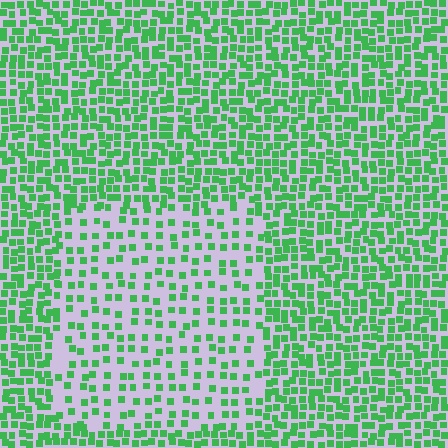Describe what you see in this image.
The image contains small green elements arranged at two different densities. A rectangle-shaped region is visible where the elements are less densely packed than the surrounding area.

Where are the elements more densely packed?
The elements are more densely packed outside the rectangle boundary.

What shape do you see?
I see a rectangle.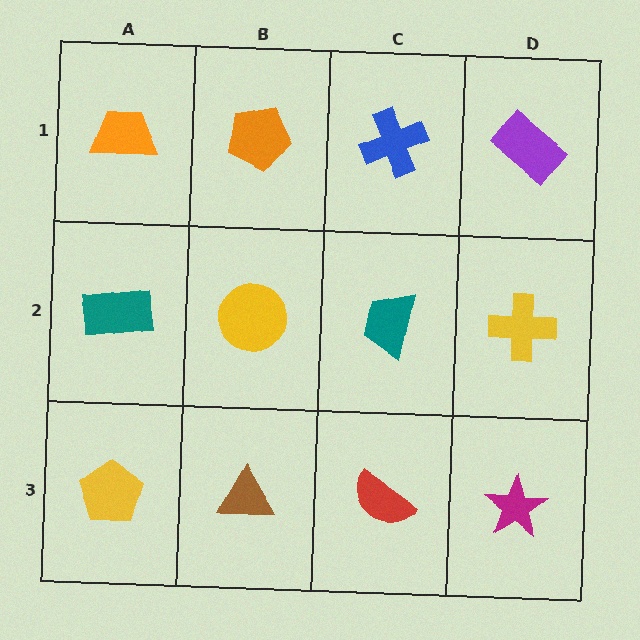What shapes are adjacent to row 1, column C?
A teal trapezoid (row 2, column C), an orange pentagon (row 1, column B), a purple rectangle (row 1, column D).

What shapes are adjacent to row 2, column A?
An orange trapezoid (row 1, column A), a yellow pentagon (row 3, column A), a yellow circle (row 2, column B).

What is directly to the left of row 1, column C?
An orange pentagon.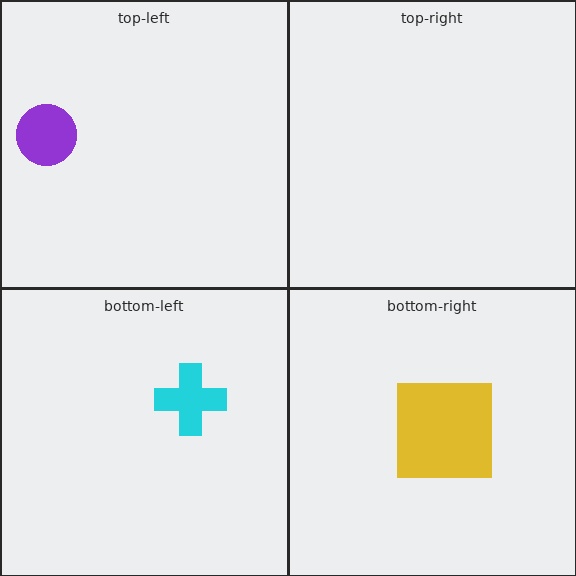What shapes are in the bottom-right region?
The yellow square.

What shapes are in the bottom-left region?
The cyan cross.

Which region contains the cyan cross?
The bottom-left region.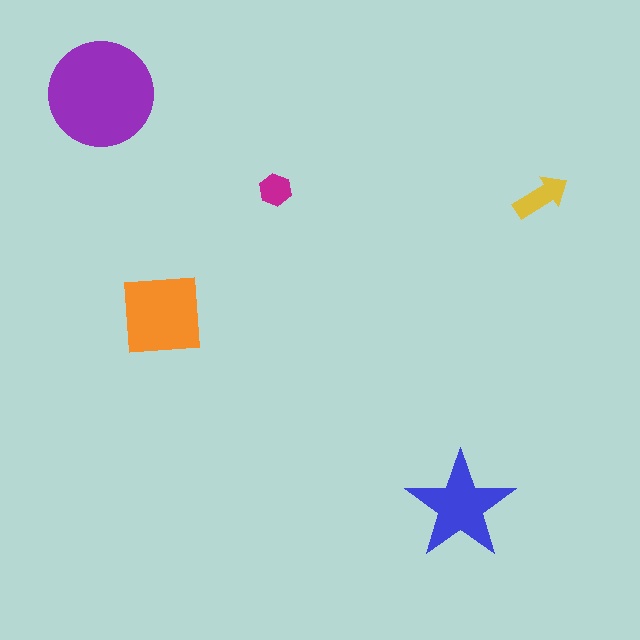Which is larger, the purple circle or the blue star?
The purple circle.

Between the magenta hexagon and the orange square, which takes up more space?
The orange square.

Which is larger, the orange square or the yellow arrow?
The orange square.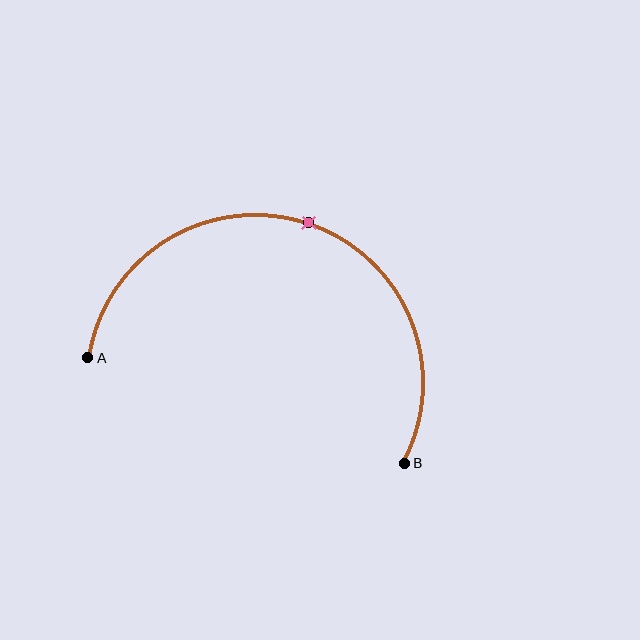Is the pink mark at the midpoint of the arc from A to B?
Yes. The pink mark lies on the arc at equal arc-length from both A and B — it is the arc midpoint.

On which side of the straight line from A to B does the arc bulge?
The arc bulges above the straight line connecting A and B.